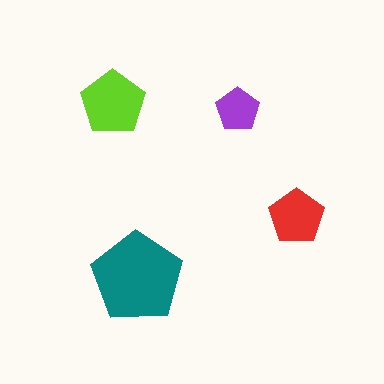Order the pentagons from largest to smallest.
the teal one, the lime one, the red one, the purple one.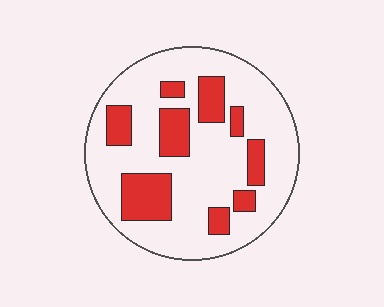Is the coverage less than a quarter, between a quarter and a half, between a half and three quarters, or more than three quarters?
Between a quarter and a half.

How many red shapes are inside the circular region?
9.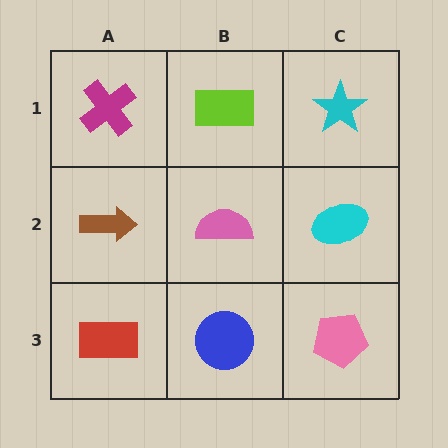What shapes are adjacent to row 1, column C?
A cyan ellipse (row 2, column C), a lime rectangle (row 1, column B).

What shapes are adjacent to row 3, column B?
A pink semicircle (row 2, column B), a red rectangle (row 3, column A), a pink pentagon (row 3, column C).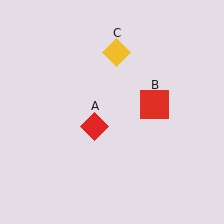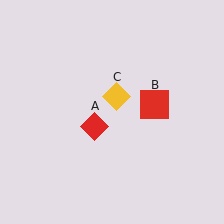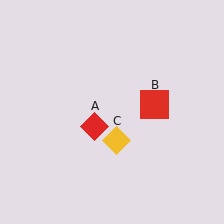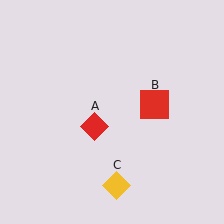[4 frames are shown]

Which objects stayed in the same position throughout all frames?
Red diamond (object A) and red square (object B) remained stationary.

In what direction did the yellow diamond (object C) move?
The yellow diamond (object C) moved down.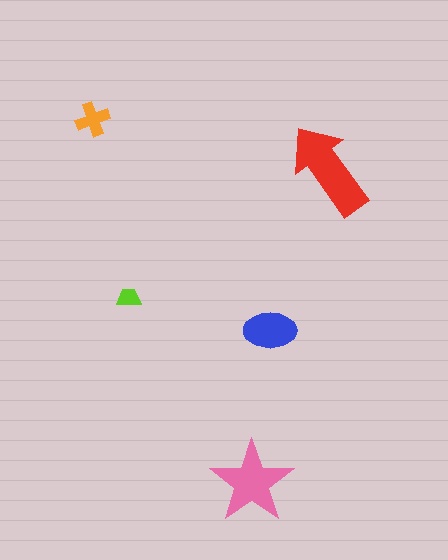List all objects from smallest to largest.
The lime trapezoid, the orange cross, the blue ellipse, the pink star, the red arrow.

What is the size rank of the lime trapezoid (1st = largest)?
5th.